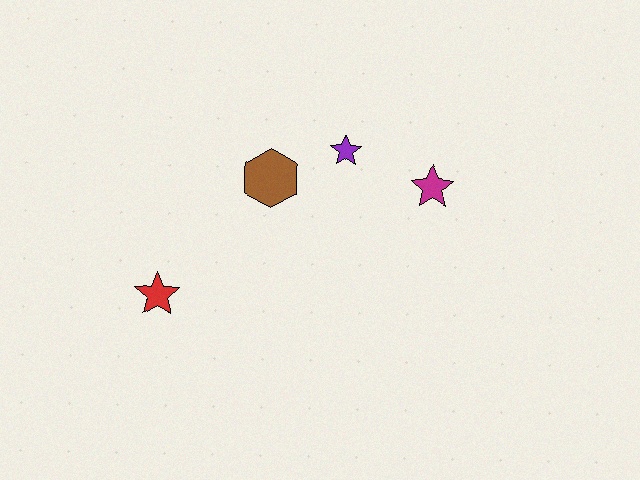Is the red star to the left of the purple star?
Yes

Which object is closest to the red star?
The brown hexagon is closest to the red star.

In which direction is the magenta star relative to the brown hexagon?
The magenta star is to the right of the brown hexagon.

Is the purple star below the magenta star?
No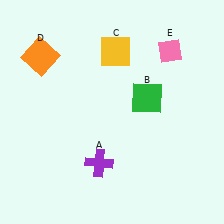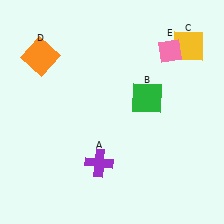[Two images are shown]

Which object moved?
The yellow square (C) moved right.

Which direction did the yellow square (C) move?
The yellow square (C) moved right.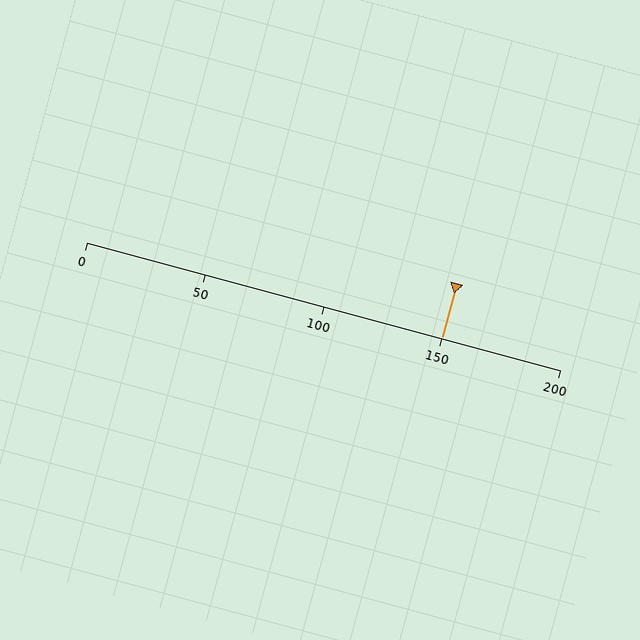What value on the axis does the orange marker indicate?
The marker indicates approximately 150.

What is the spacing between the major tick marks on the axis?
The major ticks are spaced 50 apart.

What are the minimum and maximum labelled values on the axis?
The axis runs from 0 to 200.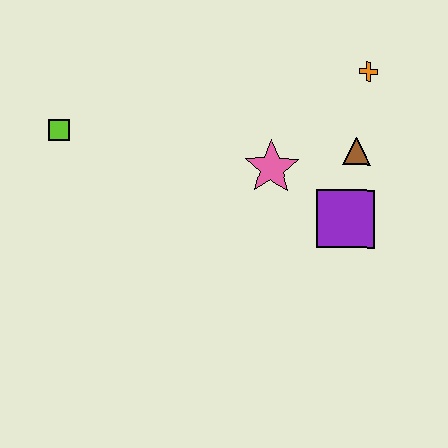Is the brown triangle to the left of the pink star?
No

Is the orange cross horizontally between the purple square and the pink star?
No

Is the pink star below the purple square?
No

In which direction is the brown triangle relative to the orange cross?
The brown triangle is below the orange cross.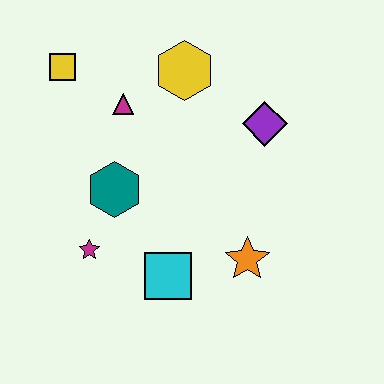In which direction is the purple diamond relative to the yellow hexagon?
The purple diamond is to the right of the yellow hexagon.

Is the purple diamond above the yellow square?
No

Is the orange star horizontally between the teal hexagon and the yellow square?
No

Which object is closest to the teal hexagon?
The magenta star is closest to the teal hexagon.